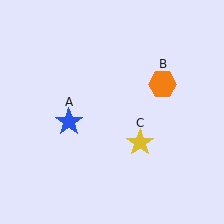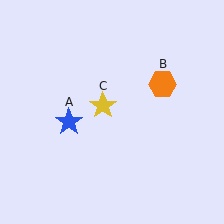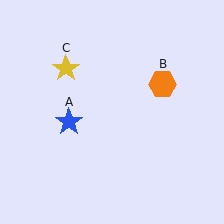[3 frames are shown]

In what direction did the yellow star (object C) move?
The yellow star (object C) moved up and to the left.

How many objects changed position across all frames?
1 object changed position: yellow star (object C).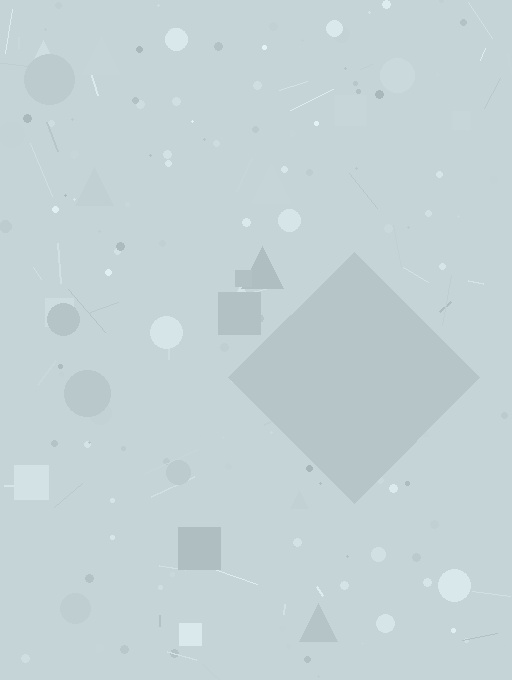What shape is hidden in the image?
A diamond is hidden in the image.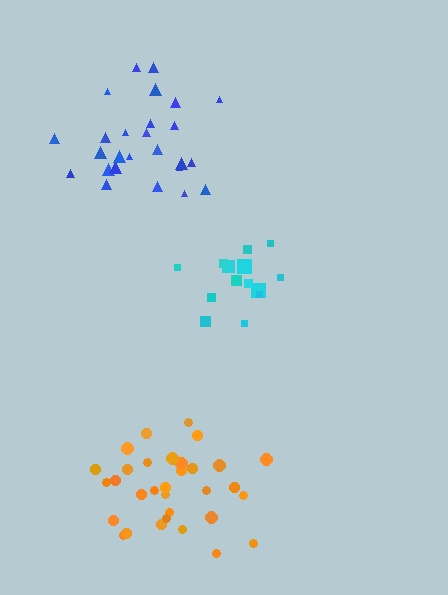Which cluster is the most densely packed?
Blue.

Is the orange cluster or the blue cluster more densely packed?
Blue.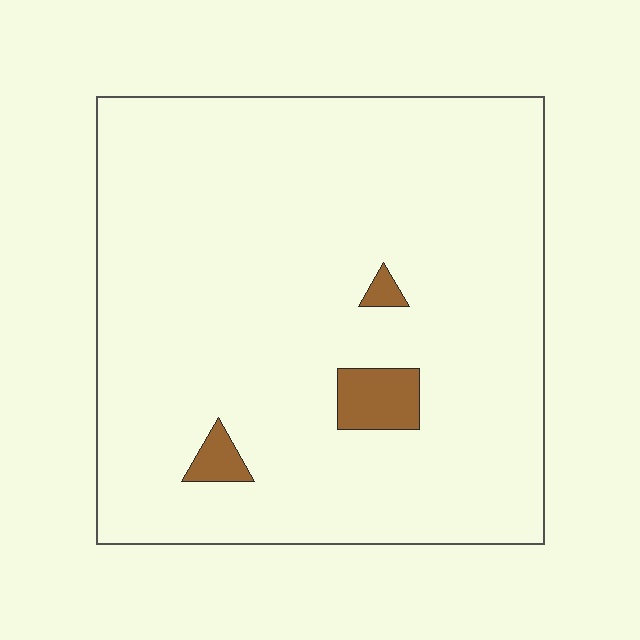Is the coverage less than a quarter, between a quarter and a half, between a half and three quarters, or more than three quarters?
Less than a quarter.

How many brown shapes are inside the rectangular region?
3.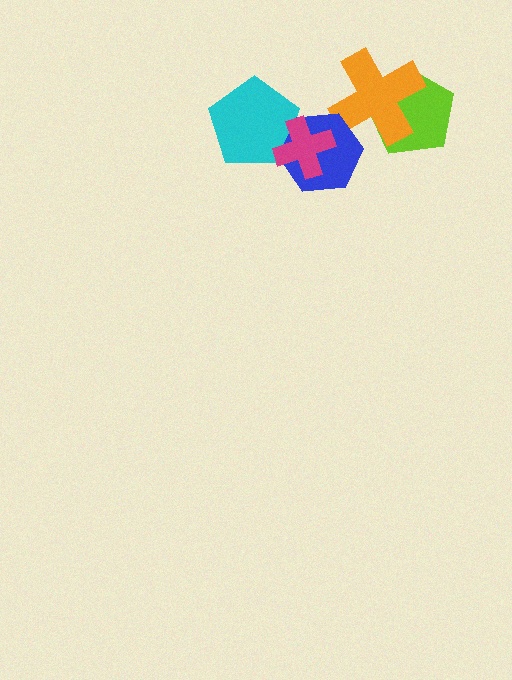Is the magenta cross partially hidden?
No, no other shape covers it.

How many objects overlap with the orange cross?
2 objects overlap with the orange cross.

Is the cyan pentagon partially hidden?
Yes, it is partially covered by another shape.